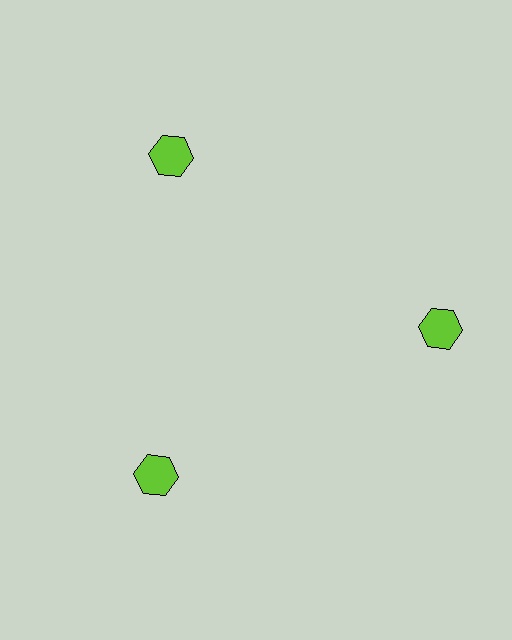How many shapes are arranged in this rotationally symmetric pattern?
There are 3 shapes, arranged in 3 groups of 1.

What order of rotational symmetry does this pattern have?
This pattern has 3-fold rotational symmetry.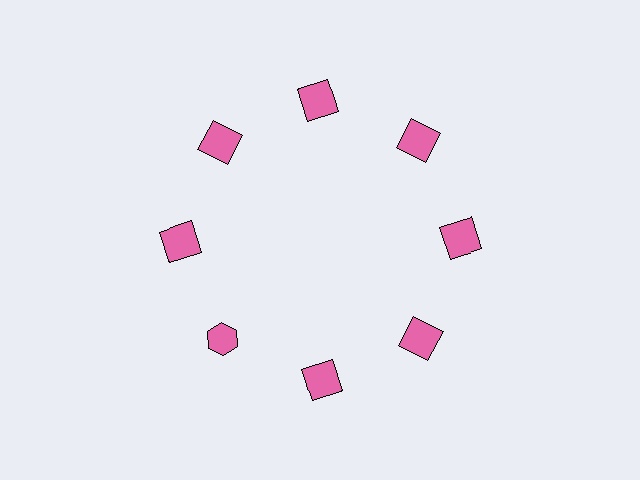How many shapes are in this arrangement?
There are 8 shapes arranged in a ring pattern.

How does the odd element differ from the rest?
It has a different shape: hexagon instead of square.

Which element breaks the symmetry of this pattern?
The pink hexagon at roughly the 8 o'clock position breaks the symmetry. All other shapes are pink squares.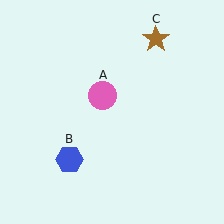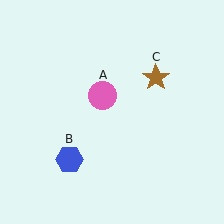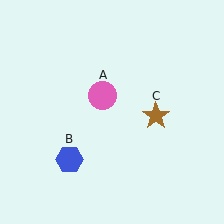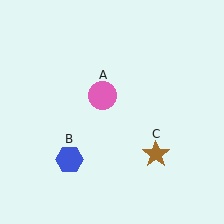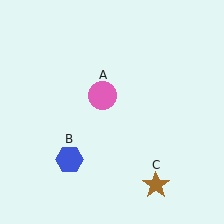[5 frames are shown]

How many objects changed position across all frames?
1 object changed position: brown star (object C).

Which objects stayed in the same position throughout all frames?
Pink circle (object A) and blue hexagon (object B) remained stationary.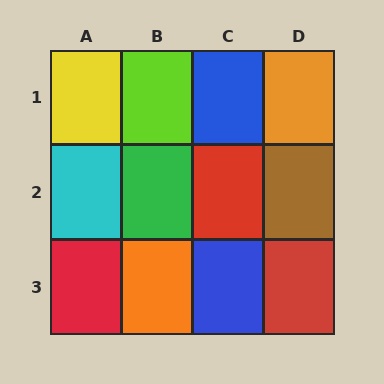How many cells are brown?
1 cell is brown.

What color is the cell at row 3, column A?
Red.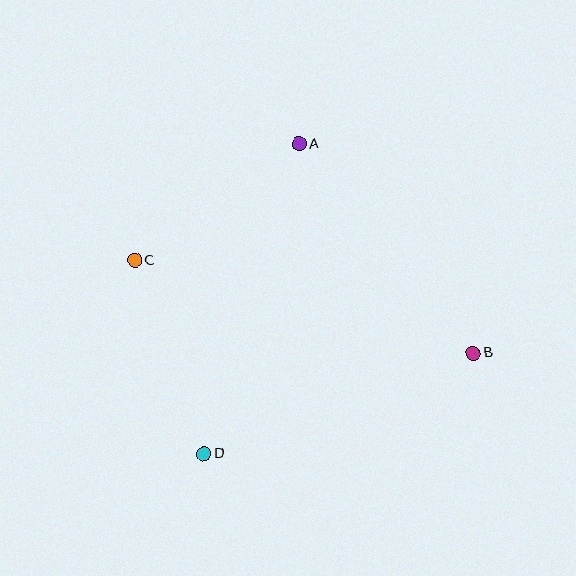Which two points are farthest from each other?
Points B and C are farthest from each other.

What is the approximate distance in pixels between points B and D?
The distance between B and D is approximately 288 pixels.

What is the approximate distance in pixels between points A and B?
The distance between A and B is approximately 272 pixels.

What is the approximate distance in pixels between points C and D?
The distance between C and D is approximately 205 pixels.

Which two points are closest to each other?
Points A and C are closest to each other.